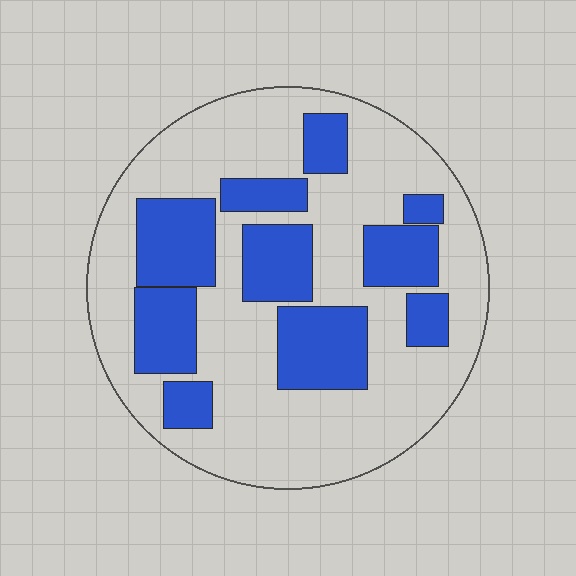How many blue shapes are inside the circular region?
10.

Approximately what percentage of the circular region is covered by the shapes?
Approximately 35%.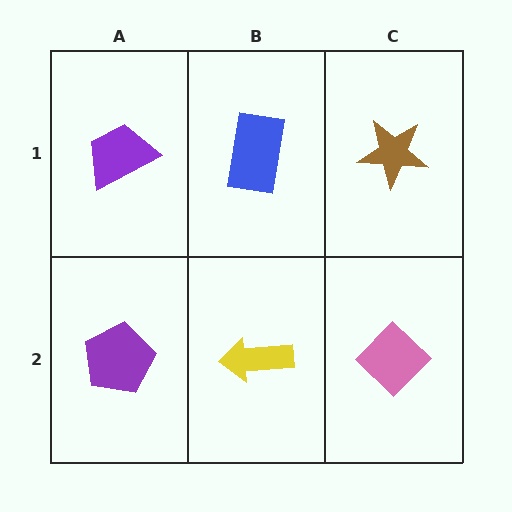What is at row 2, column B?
A yellow arrow.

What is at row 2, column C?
A pink diamond.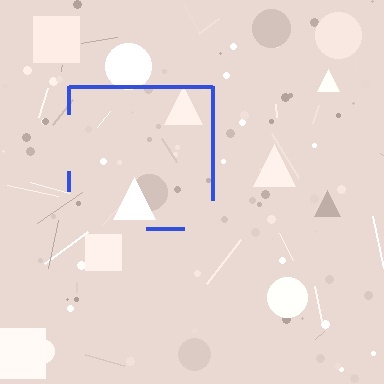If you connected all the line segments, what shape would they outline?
They would outline a square.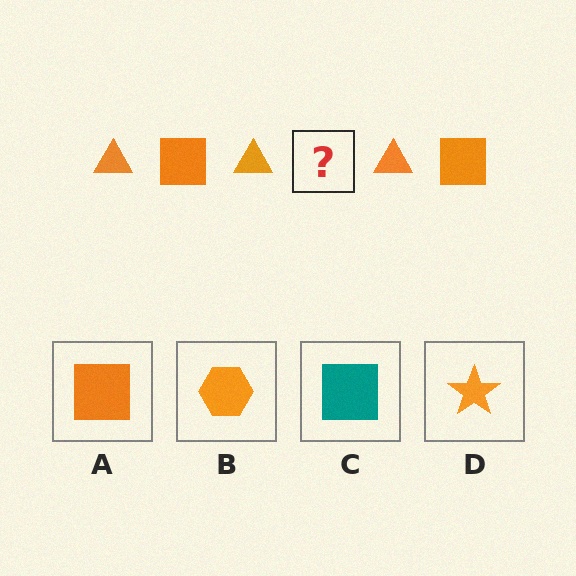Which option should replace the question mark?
Option A.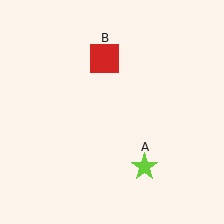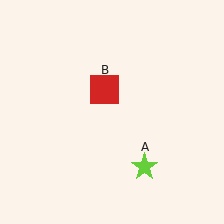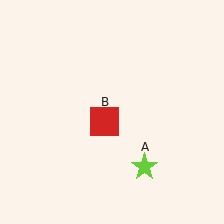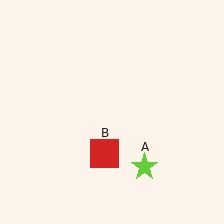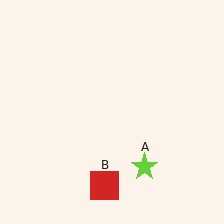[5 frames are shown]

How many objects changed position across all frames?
1 object changed position: red square (object B).